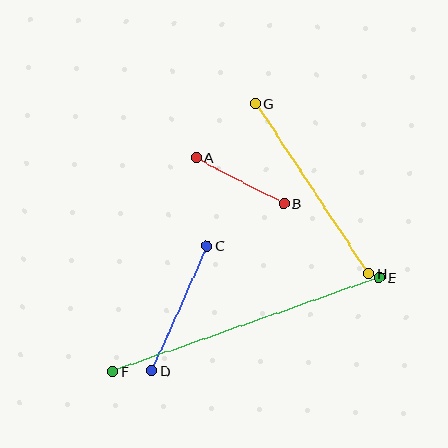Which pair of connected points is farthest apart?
Points E and F are farthest apart.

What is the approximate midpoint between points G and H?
The midpoint is at approximately (312, 189) pixels.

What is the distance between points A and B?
The distance is approximately 99 pixels.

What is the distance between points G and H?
The distance is approximately 204 pixels.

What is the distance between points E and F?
The distance is approximately 283 pixels.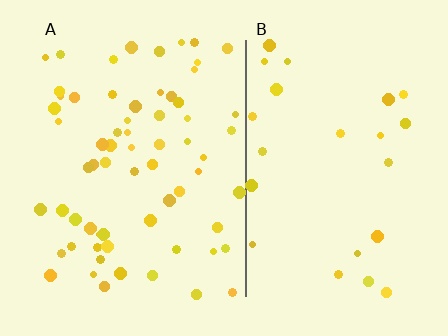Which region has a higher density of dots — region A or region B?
A (the left).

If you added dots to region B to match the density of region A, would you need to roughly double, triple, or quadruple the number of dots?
Approximately triple.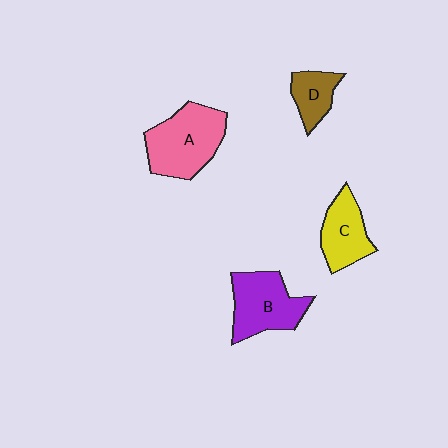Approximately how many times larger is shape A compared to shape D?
Approximately 2.2 times.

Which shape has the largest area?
Shape A (pink).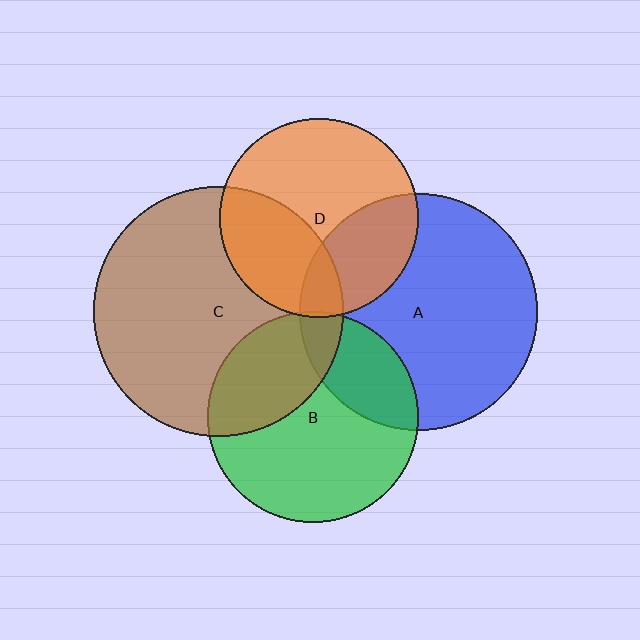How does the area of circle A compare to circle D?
Approximately 1.4 times.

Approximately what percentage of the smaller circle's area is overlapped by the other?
Approximately 30%.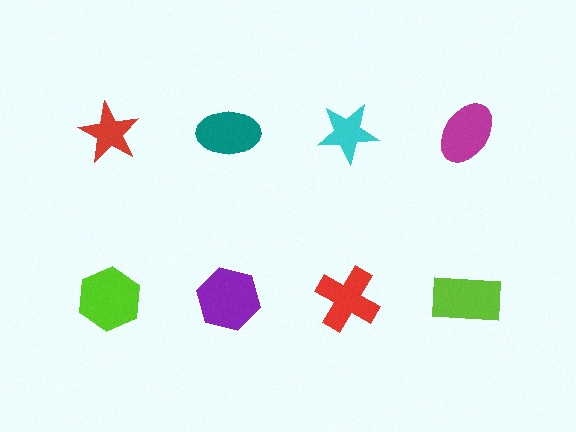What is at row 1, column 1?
A red star.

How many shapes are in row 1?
4 shapes.